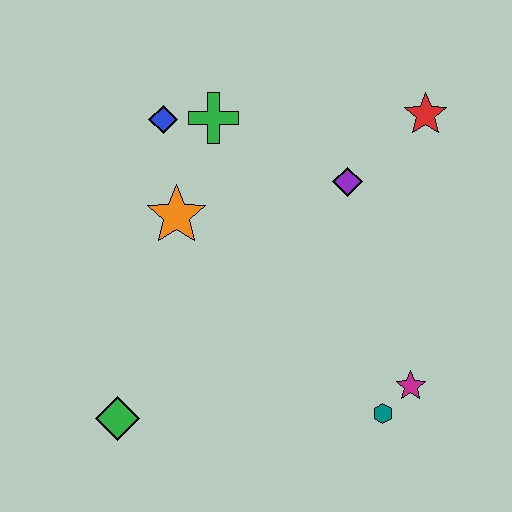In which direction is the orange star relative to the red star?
The orange star is to the left of the red star.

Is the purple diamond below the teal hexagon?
No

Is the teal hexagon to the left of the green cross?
No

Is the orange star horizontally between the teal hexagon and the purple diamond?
No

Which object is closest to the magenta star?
The teal hexagon is closest to the magenta star.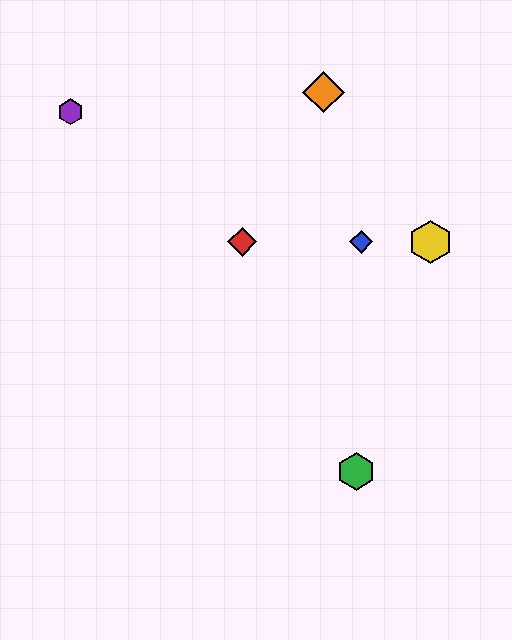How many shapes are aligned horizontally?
3 shapes (the red diamond, the blue diamond, the yellow hexagon) are aligned horizontally.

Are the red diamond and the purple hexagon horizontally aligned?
No, the red diamond is at y≈242 and the purple hexagon is at y≈112.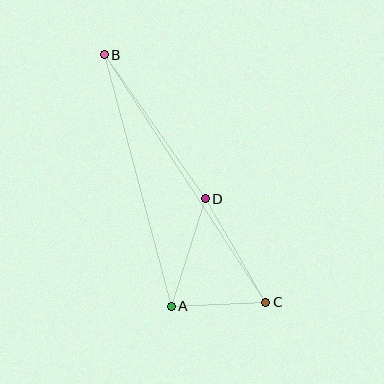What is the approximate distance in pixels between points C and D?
The distance between C and D is approximately 120 pixels.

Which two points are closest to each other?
Points A and C are closest to each other.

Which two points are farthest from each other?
Points B and C are farthest from each other.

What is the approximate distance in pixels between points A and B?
The distance between A and B is approximately 261 pixels.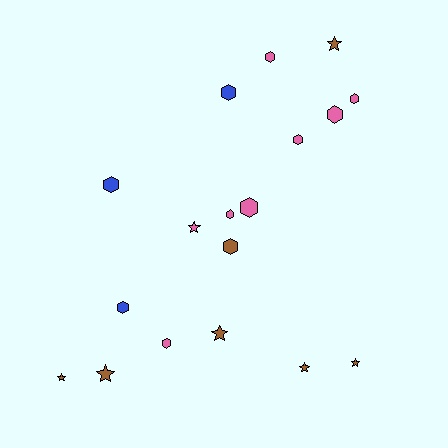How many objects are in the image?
There are 18 objects.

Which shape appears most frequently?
Hexagon, with 11 objects.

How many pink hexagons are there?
There are 7 pink hexagons.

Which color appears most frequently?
Pink, with 8 objects.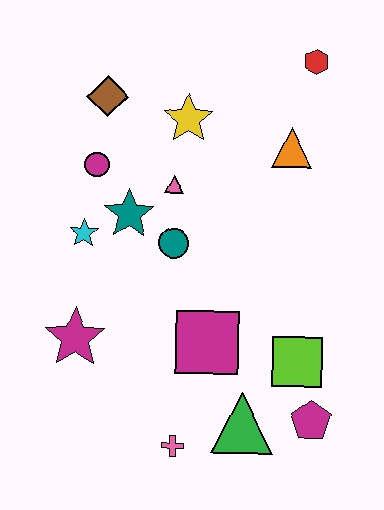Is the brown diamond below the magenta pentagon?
No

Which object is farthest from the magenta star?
The red hexagon is farthest from the magenta star.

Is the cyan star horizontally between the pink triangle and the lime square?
No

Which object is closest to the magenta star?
The cyan star is closest to the magenta star.